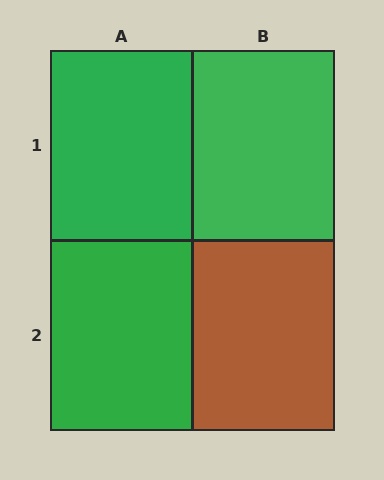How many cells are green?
3 cells are green.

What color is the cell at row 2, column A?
Green.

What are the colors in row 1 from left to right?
Green, green.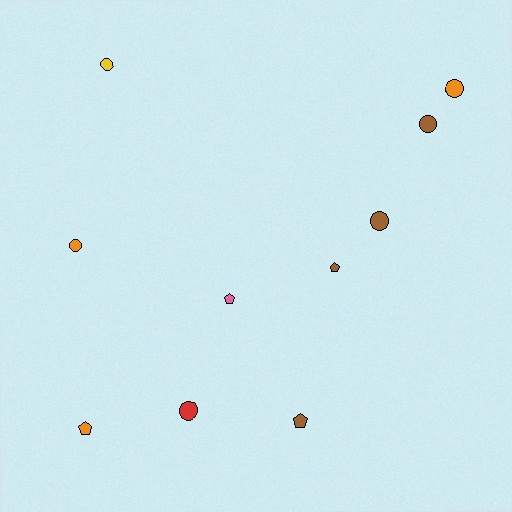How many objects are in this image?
There are 10 objects.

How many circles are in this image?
There are 6 circles.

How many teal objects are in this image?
There are no teal objects.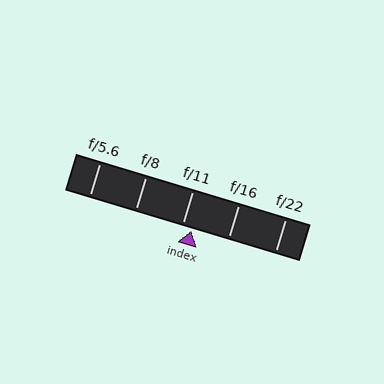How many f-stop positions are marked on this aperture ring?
There are 5 f-stop positions marked.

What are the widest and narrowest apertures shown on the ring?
The widest aperture shown is f/5.6 and the narrowest is f/22.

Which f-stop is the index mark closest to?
The index mark is closest to f/11.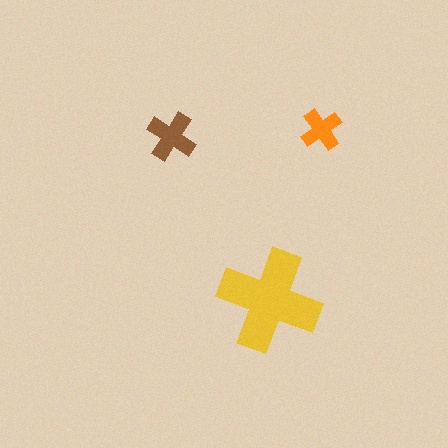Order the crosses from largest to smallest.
the yellow one, the brown one, the orange one.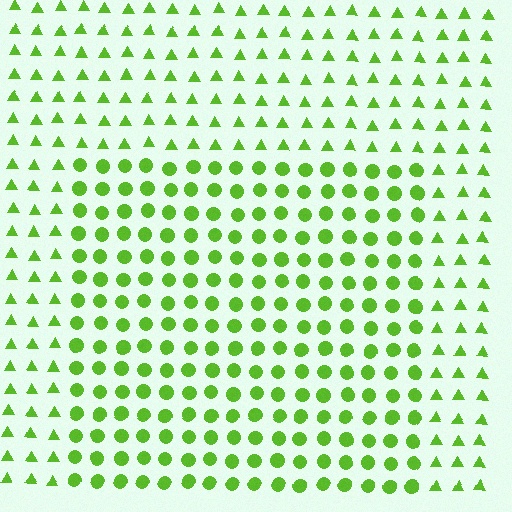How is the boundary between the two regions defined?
The boundary is defined by a change in element shape: circles inside vs. triangles outside. All elements share the same color and spacing.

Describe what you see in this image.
The image is filled with small lime elements arranged in a uniform grid. A rectangle-shaped region contains circles, while the surrounding area contains triangles. The boundary is defined purely by the change in element shape.